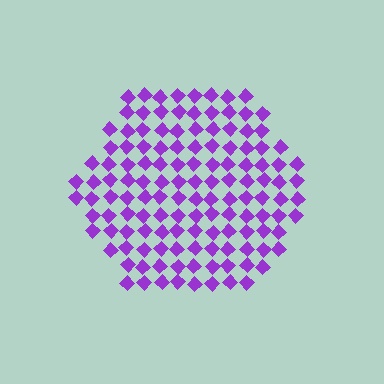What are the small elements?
The small elements are diamonds.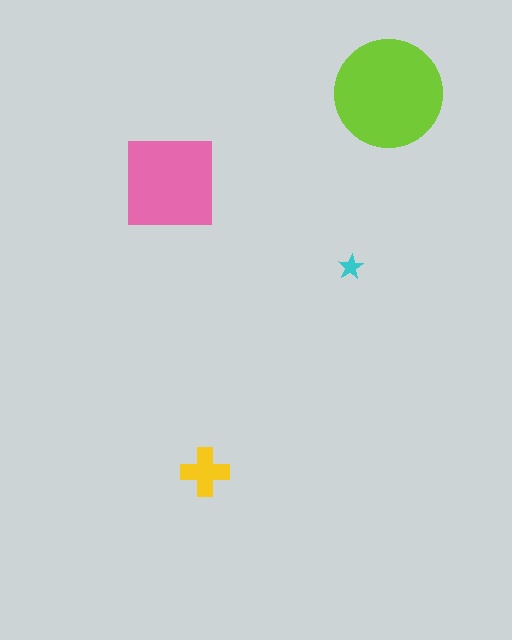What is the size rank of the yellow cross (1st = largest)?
3rd.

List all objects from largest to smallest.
The lime circle, the pink square, the yellow cross, the cyan star.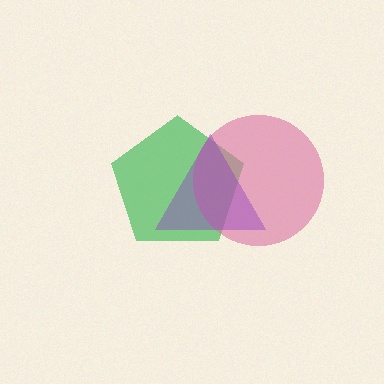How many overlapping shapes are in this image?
There are 3 overlapping shapes in the image.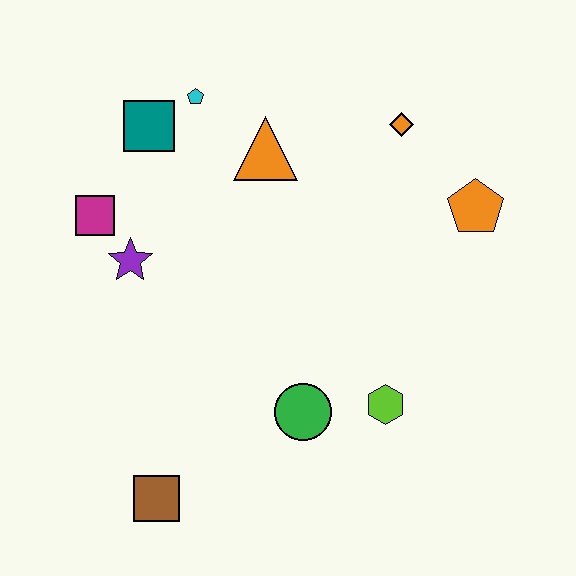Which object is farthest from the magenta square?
The orange pentagon is farthest from the magenta square.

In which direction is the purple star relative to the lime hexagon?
The purple star is to the left of the lime hexagon.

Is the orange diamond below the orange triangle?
No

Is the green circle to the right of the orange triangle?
Yes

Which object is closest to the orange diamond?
The orange pentagon is closest to the orange diamond.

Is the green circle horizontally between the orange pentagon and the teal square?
Yes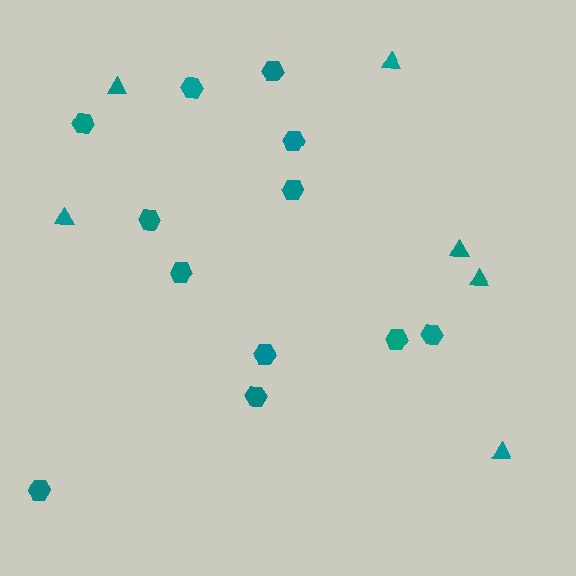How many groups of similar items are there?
There are 2 groups: one group of triangles (6) and one group of hexagons (12).